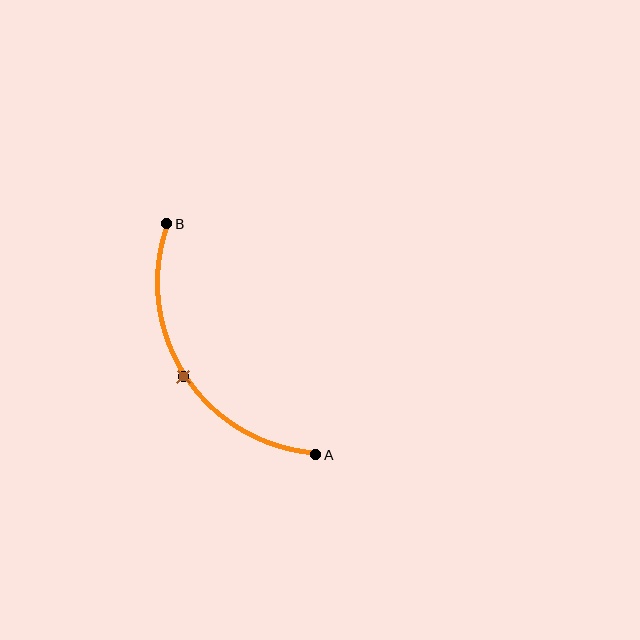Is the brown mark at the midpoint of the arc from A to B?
Yes. The brown mark lies on the arc at equal arc-length from both A and B — it is the arc midpoint.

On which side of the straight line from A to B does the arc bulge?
The arc bulges to the left of the straight line connecting A and B.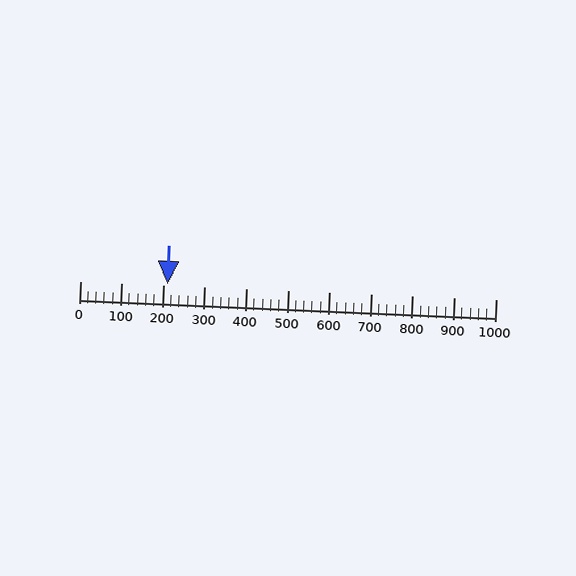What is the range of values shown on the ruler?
The ruler shows values from 0 to 1000.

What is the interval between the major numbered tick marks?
The major tick marks are spaced 100 units apart.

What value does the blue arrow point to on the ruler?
The blue arrow points to approximately 210.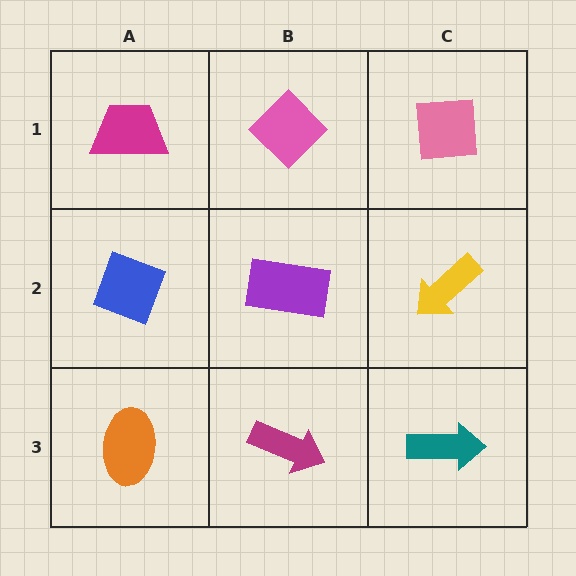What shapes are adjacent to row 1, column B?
A purple rectangle (row 2, column B), a magenta trapezoid (row 1, column A), a pink square (row 1, column C).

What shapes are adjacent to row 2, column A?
A magenta trapezoid (row 1, column A), an orange ellipse (row 3, column A), a purple rectangle (row 2, column B).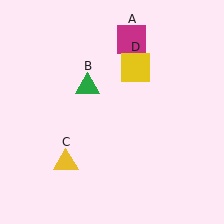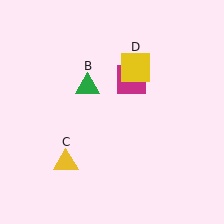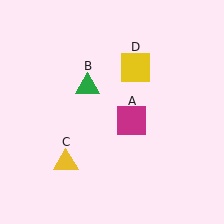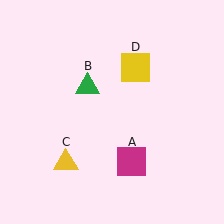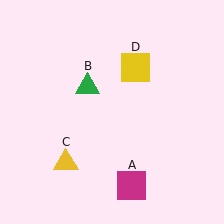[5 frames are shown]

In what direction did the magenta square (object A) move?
The magenta square (object A) moved down.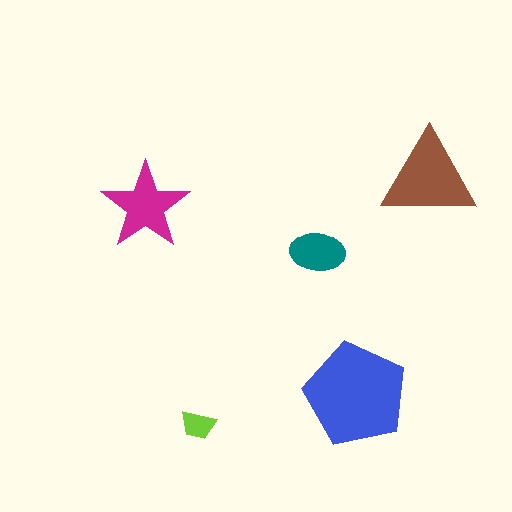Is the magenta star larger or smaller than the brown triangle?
Smaller.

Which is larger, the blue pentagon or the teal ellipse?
The blue pentagon.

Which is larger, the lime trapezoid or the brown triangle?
The brown triangle.